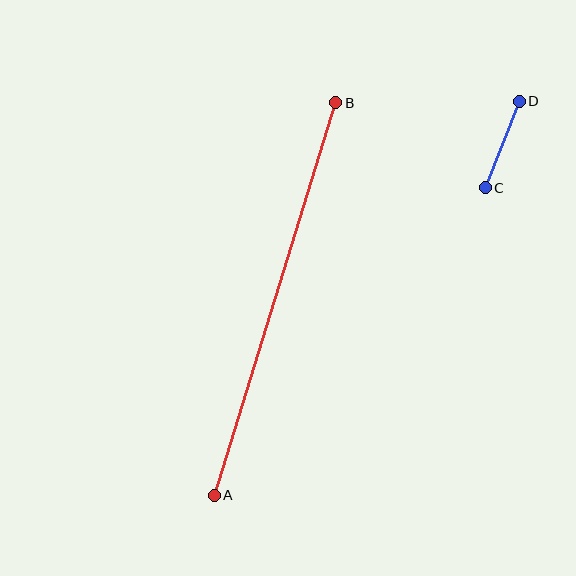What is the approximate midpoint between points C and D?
The midpoint is at approximately (502, 145) pixels.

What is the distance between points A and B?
The distance is approximately 411 pixels.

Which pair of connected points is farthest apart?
Points A and B are farthest apart.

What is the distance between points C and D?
The distance is approximately 93 pixels.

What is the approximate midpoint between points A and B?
The midpoint is at approximately (275, 299) pixels.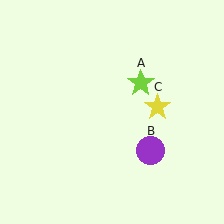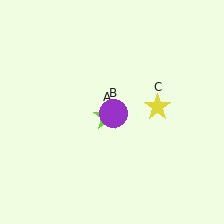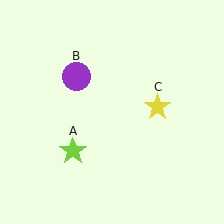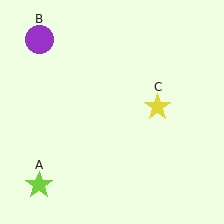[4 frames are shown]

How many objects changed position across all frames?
2 objects changed position: lime star (object A), purple circle (object B).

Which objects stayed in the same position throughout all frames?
Yellow star (object C) remained stationary.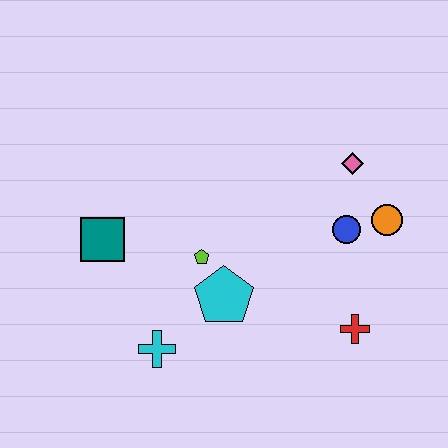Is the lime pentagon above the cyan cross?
Yes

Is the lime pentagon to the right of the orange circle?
No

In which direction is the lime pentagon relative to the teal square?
The lime pentagon is to the right of the teal square.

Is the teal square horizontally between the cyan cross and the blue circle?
No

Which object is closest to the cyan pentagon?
The lime pentagon is closest to the cyan pentagon.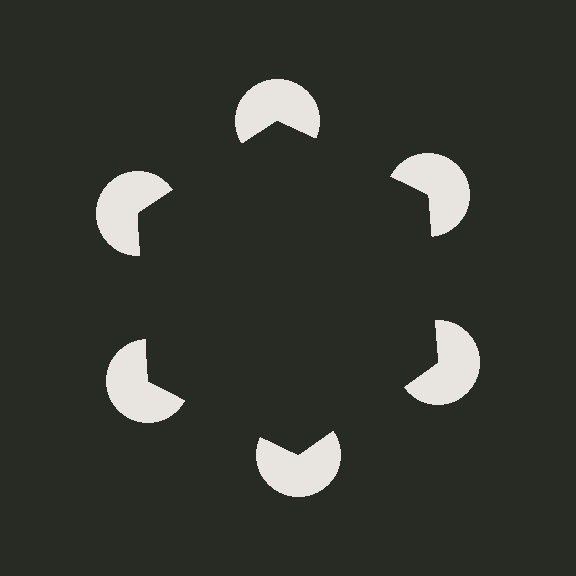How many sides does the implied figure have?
6 sides.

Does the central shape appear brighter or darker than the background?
It typically appears slightly darker than the background, even though no actual brightness change is drawn.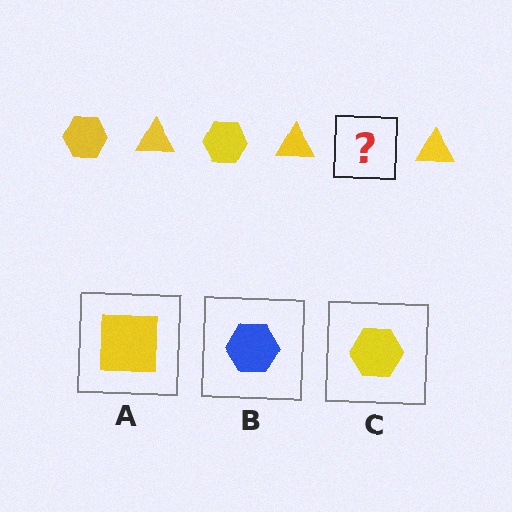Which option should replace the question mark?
Option C.